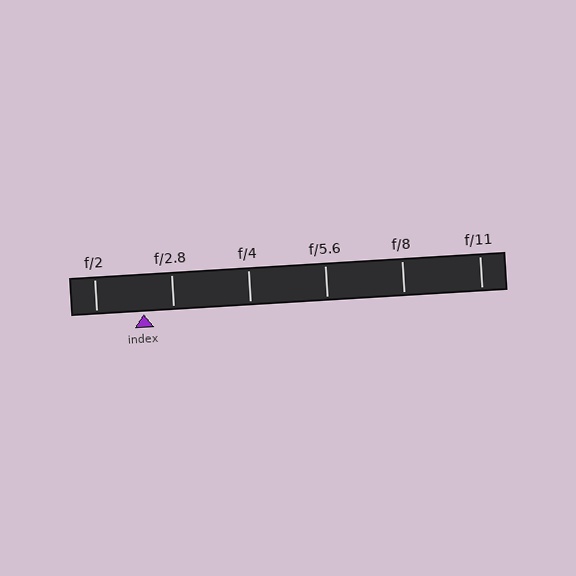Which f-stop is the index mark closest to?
The index mark is closest to f/2.8.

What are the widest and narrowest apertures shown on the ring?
The widest aperture shown is f/2 and the narrowest is f/11.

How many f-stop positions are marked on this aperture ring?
There are 6 f-stop positions marked.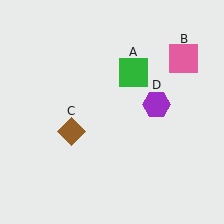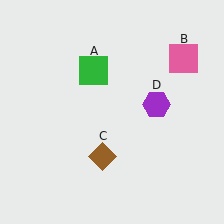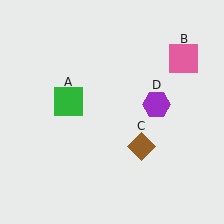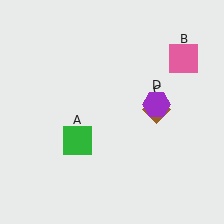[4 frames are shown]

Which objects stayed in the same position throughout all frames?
Pink square (object B) and purple hexagon (object D) remained stationary.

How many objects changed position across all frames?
2 objects changed position: green square (object A), brown diamond (object C).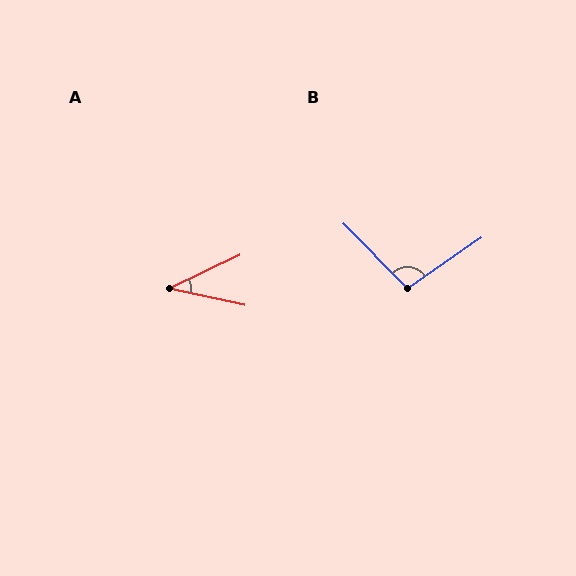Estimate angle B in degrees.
Approximately 100 degrees.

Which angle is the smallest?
A, at approximately 38 degrees.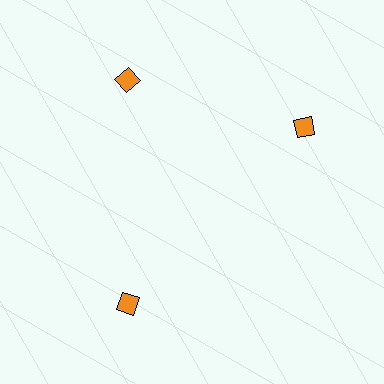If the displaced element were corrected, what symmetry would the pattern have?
It would have 3-fold rotational symmetry — the pattern would map onto itself every 120 degrees.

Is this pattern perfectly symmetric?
No. The 3 orange squares are arranged in a ring, but one element near the 3 o'clock position is rotated out of alignment along the ring, breaking the 3-fold rotational symmetry.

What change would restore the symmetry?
The symmetry would be restored by rotating it back into even spacing with its neighbors so that all 3 squares sit at equal angles and equal distance from the center.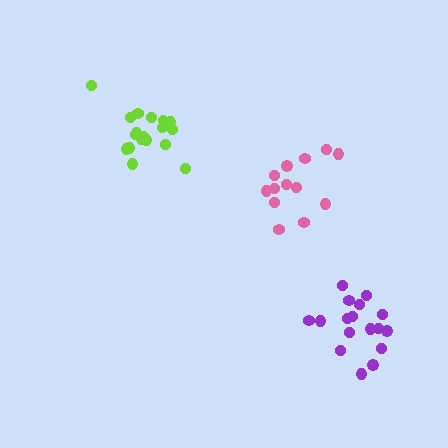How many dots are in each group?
Group 1: 17 dots, Group 2: 18 dots, Group 3: 13 dots (48 total).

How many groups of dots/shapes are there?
There are 3 groups.